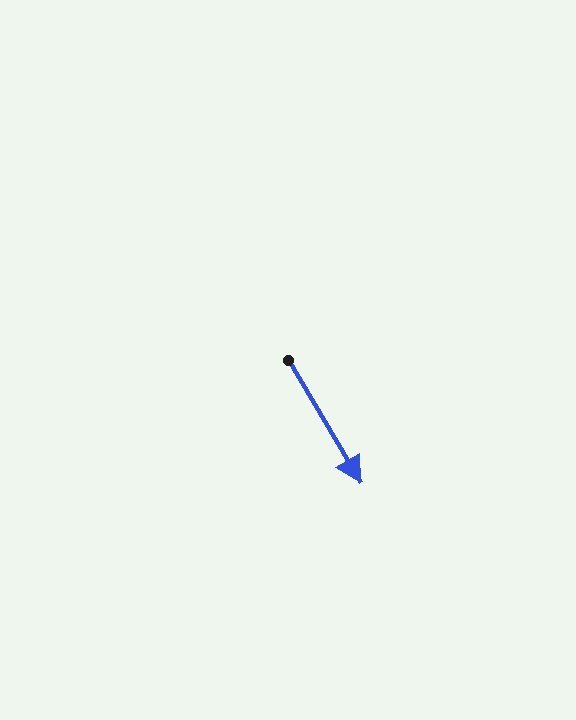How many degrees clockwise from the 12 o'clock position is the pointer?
Approximately 149 degrees.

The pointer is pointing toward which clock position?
Roughly 5 o'clock.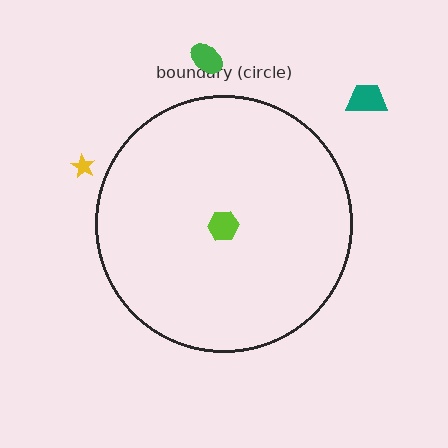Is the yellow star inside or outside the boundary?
Outside.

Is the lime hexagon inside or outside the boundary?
Inside.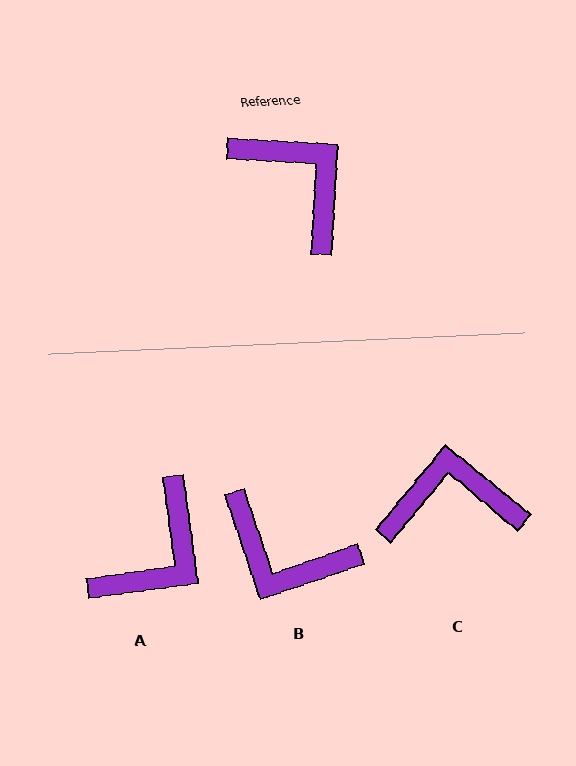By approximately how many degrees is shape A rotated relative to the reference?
Approximately 79 degrees clockwise.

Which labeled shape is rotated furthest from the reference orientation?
B, about 158 degrees away.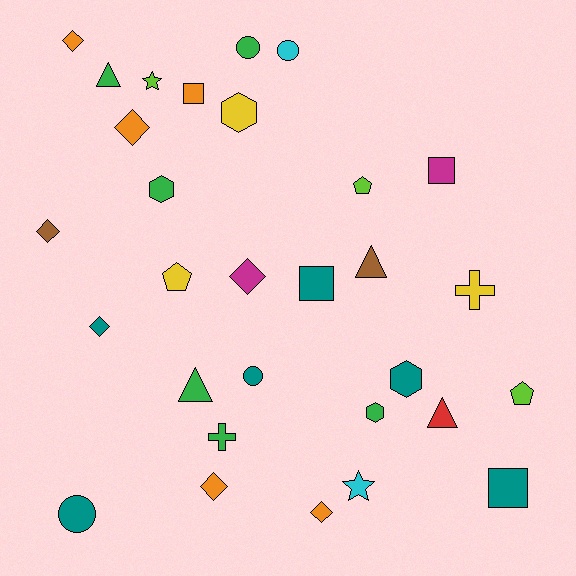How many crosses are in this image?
There are 2 crosses.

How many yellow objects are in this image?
There are 3 yellow objects.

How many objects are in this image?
There are 30 objects.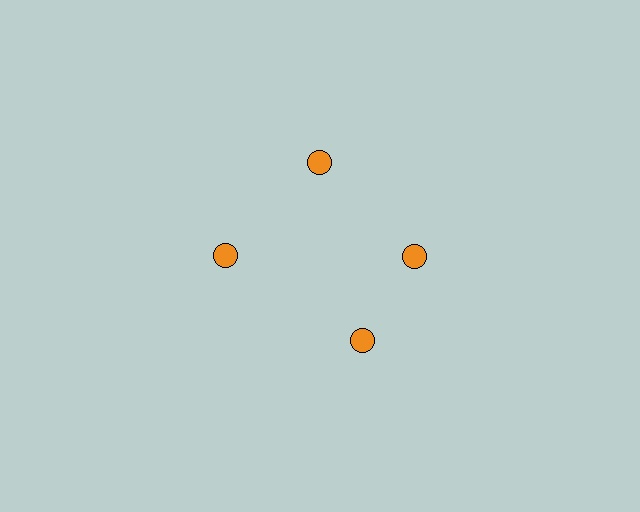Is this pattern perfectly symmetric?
No. The 4 orange circles are arranged in a ring, but one element near the 6 o'clock position is rotated out of alignment along the ring, breaking the 4-fold rotational symmetry.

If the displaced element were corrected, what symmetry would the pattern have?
It would have 4-fold rotational symmetry — the pattern would map onto itself every 90 degrees.